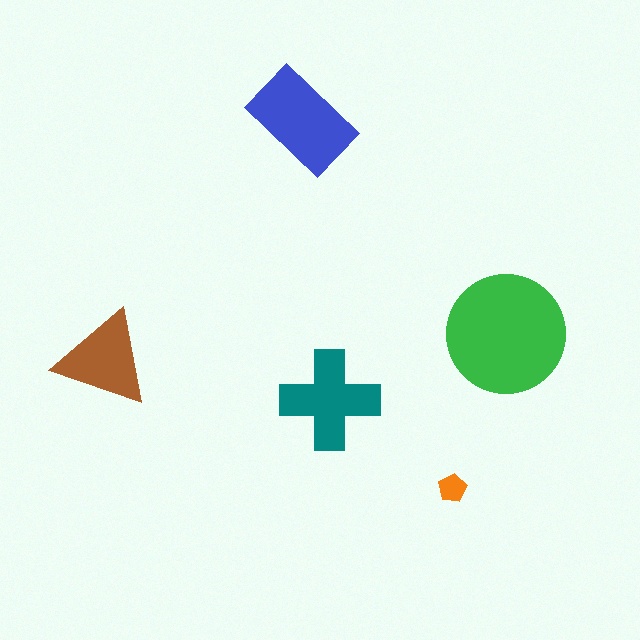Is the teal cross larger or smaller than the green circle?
Smaller.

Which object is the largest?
The green circle.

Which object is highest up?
The blue rectangle is topmost.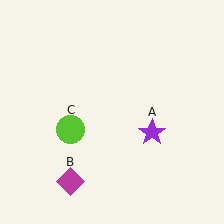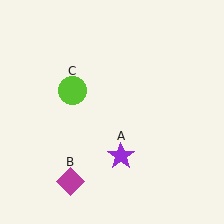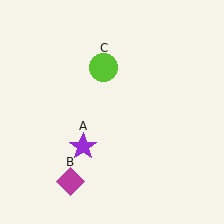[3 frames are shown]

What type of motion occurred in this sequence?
The purple star (object A), lime circle (object C) rotated clockwise around the center of the scene.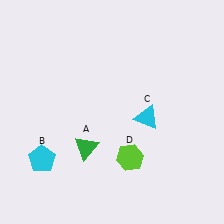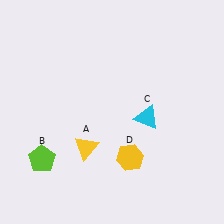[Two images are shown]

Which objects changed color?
A changed from green to yellow. B changed from cyan to lime. D changed from lime to yellow.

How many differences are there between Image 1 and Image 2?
There are 3 differences between the two images.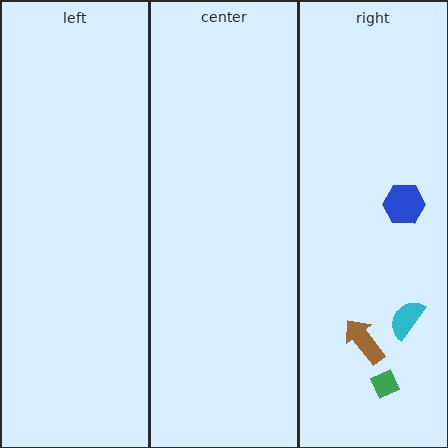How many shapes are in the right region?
4.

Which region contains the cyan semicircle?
The right region.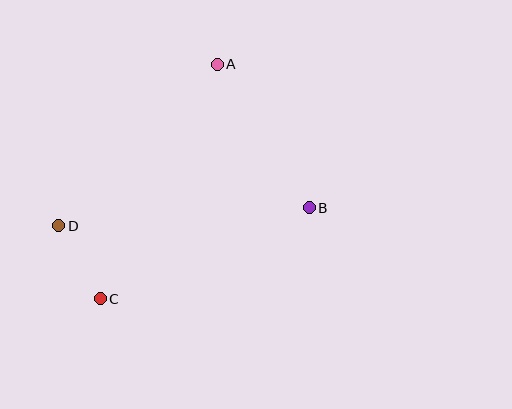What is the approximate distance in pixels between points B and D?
The distance between B and D is approximately 251 pixels.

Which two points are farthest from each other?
Points A and C are farthest from each other.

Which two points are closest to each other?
Points C and D are closest to each other.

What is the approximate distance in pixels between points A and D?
The distance between A and D is approximately 226 pixels.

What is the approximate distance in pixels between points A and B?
The distance between A and B is approximately 170 pixels.